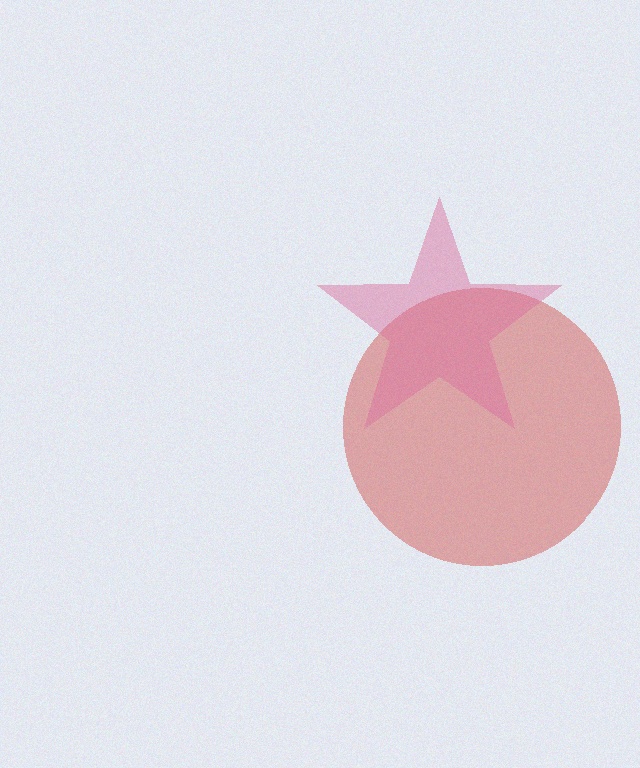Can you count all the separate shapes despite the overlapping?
Yes, there are 2 separate shapes.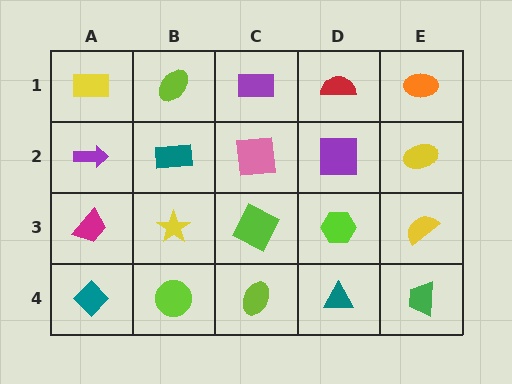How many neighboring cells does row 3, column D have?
4.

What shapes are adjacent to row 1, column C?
A pink square (row 2, column C), a lime ellipse (row 1, column B), a red semicircle (row 1, column D).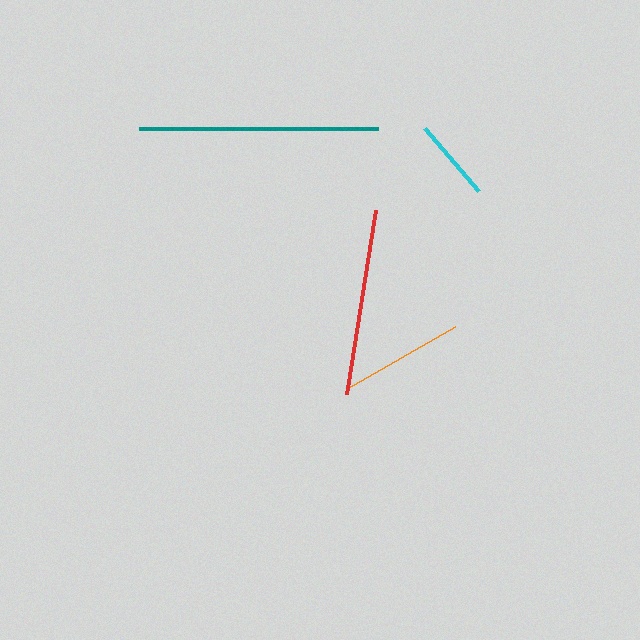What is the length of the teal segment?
The teal segment is approximately 239 pixels long.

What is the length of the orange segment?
The orange segment is approximately 124 pixels long.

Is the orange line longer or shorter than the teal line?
The teal line is longer than the orange line.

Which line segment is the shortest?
The cyan line is the shortest at approximately 83 pixels.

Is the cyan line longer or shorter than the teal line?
The teal line is longer than the cyan line.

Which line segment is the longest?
The teal line is the longest at approximately 239 pixels.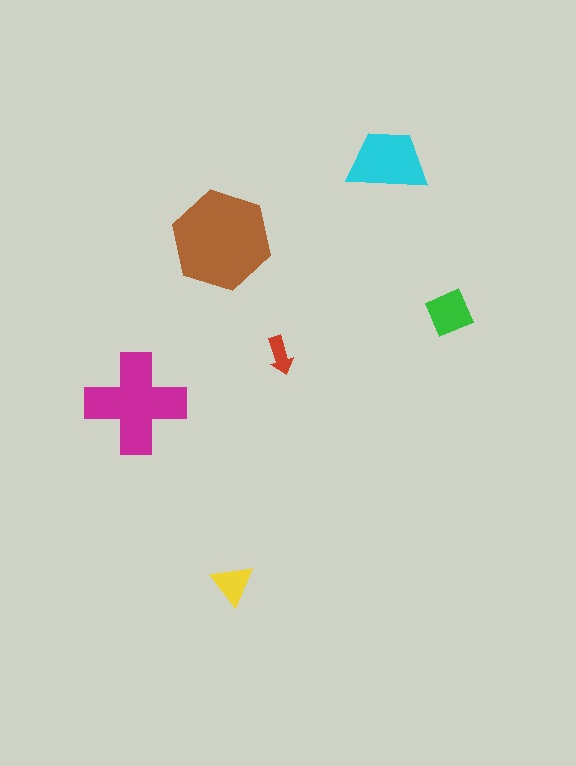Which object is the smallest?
The red arrow.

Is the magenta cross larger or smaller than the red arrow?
Larger.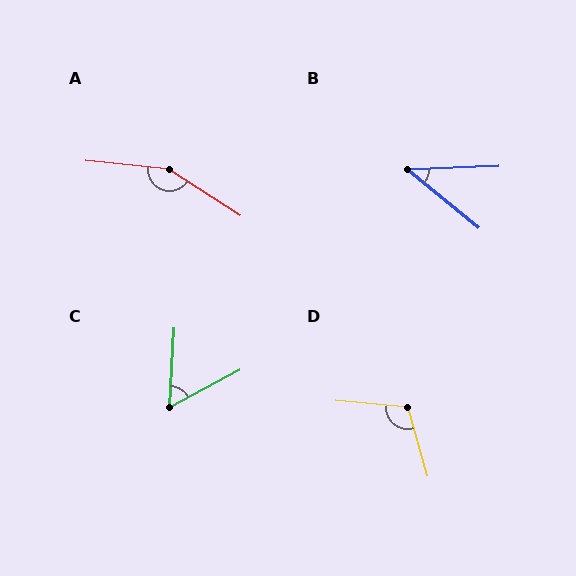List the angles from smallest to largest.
B (42°), C (58°), D (111°), A (153°).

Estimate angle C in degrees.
Approximately 58 degrees.